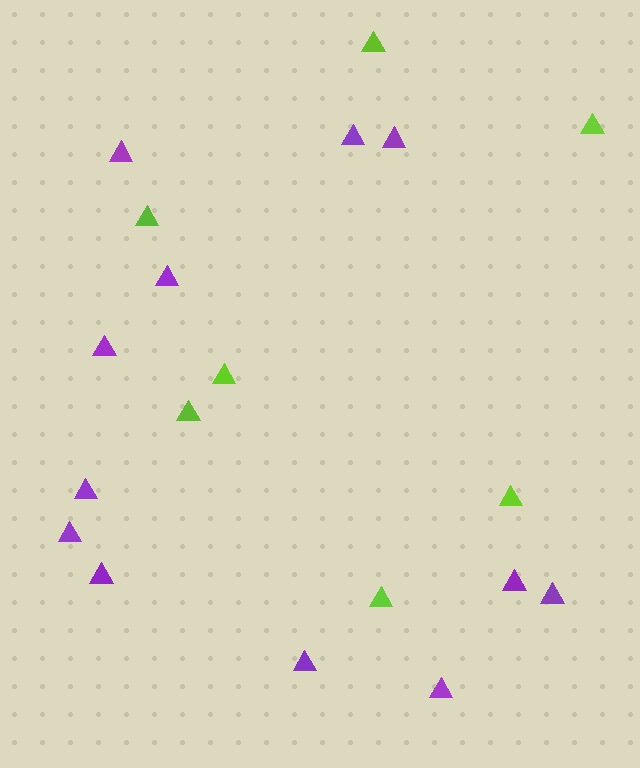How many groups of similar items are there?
There are 2 groups: one group of purple triangles (12) and one group of lime triangles (7).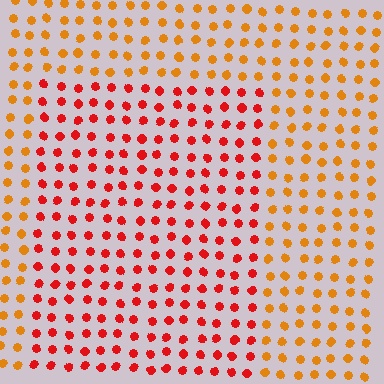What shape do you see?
I see a rectangle.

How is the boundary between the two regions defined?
The boundary is defined purely by a slight shift in hue (about 35 degrees). Spacing, size, and orientation are identical on both sides.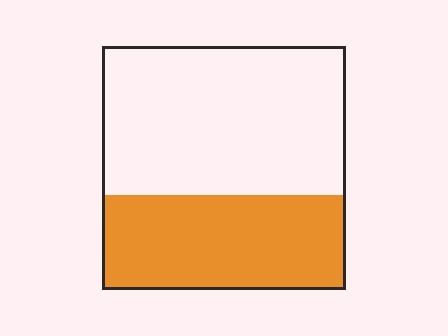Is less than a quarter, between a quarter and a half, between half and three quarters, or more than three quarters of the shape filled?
Between a quarter and a half.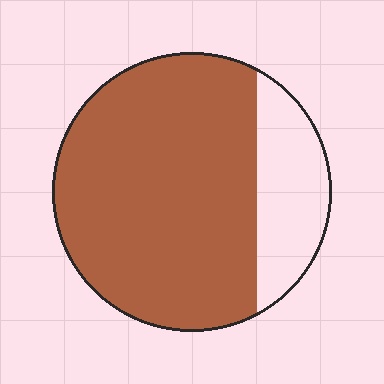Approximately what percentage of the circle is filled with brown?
Approximately 80%.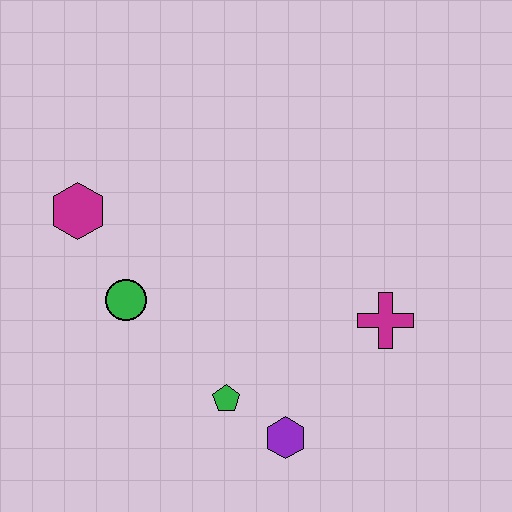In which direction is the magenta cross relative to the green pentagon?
The magenta cross is to the right of the green pentagon.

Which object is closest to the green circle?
The magenta hexagon is closest to the green circle.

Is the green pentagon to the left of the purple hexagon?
Yes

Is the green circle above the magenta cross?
Yes